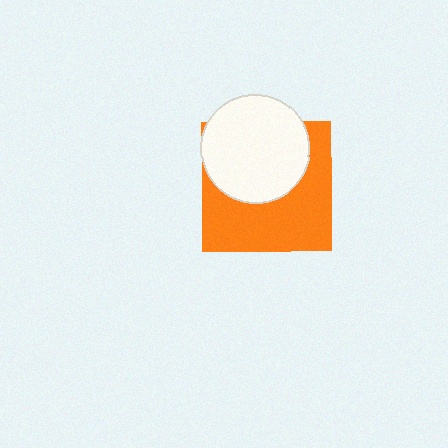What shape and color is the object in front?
The object in front is a white circle.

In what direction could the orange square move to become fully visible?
The orange square could move down. That would shift it out from behind the white circle entirely.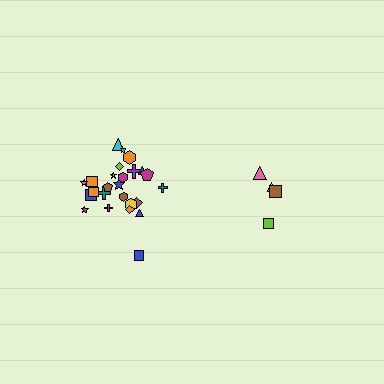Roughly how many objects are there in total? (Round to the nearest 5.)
Roughly 30 objects in total.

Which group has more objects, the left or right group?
The left group.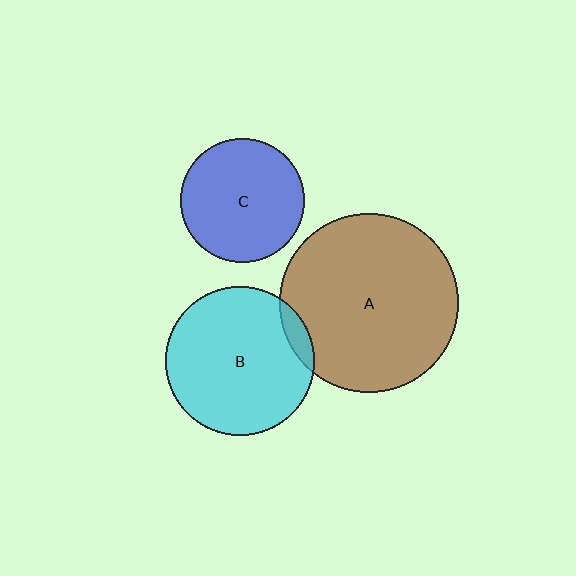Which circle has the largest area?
Circle A (brown).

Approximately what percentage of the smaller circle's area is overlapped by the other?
Approximately 5%.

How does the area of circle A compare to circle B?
Approximately 1.4 times.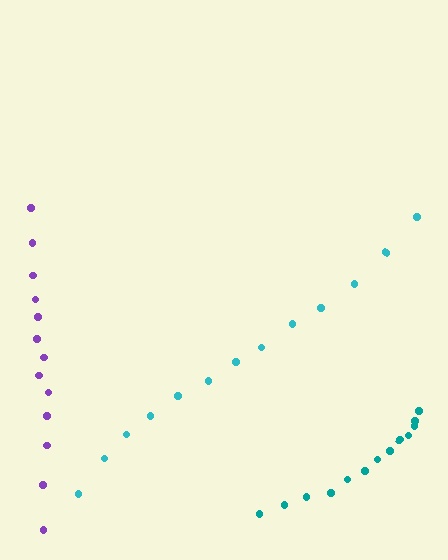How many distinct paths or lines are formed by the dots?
There are 3 distinct paths.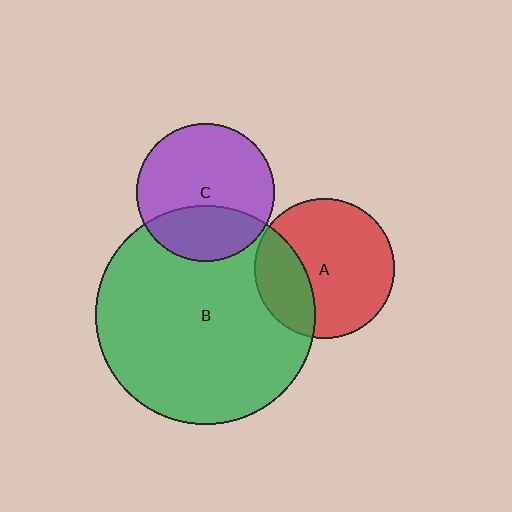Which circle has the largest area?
Circle B (green).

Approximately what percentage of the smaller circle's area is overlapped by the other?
Approximately 30%.